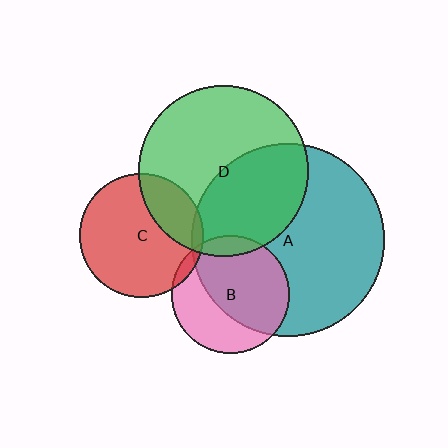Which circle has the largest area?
Circle A (teal).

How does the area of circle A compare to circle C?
Approximately 2.4 times.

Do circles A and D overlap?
Yes.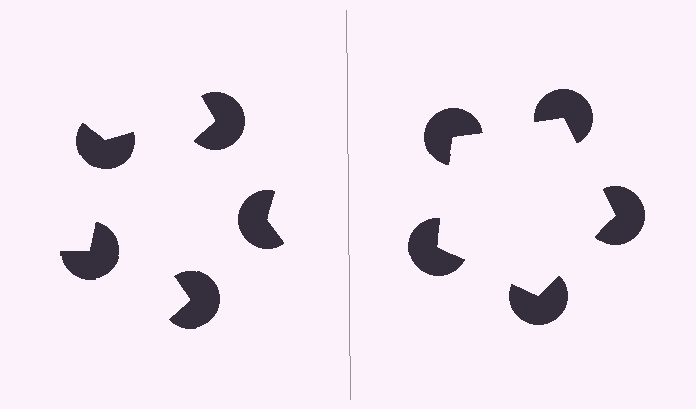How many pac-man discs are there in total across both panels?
10 — 5 on each side.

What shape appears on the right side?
An illusory pentagon.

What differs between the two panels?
The pac-man discs are positioned identically on both sides; only the wedge orientations differ. On the right they align to a pentagon; on the left they are misaligned.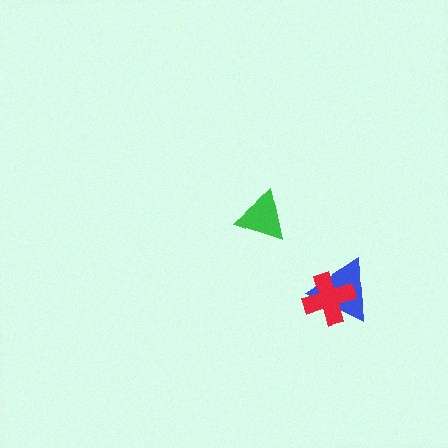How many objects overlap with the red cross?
1 object overlaps with the red cross.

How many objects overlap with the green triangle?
0 objects overlap with the green triangle.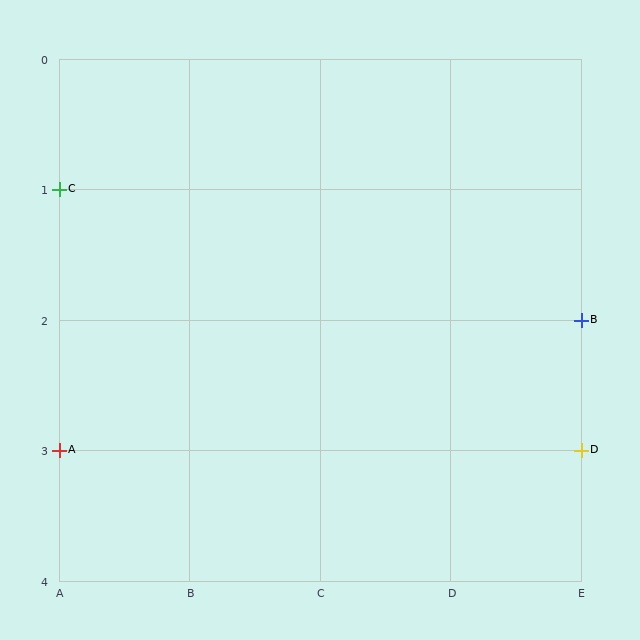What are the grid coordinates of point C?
Point C is at grid coordinates (A, 1).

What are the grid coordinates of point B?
Point B is at grid coordinates (E, 2).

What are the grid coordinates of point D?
Point D is at grid coordinates (E, 3).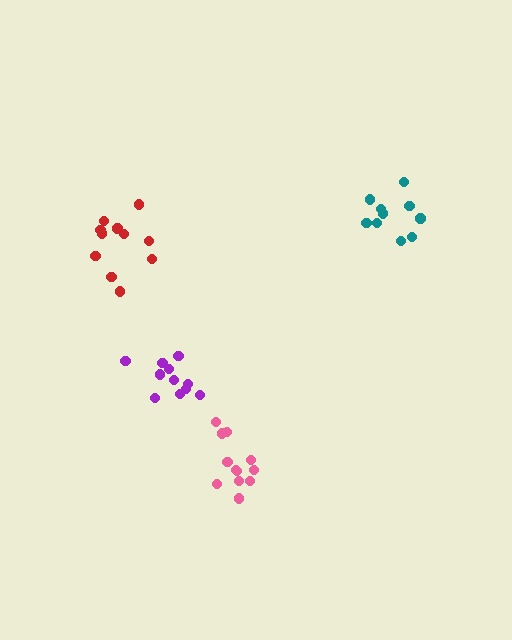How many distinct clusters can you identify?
There are 4 distinct clusters.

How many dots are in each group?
Group 1: 12 dots, Group 2: 10 dots, Group 3: 11 dots, Group 4: 11 dots (44 total).